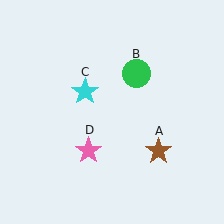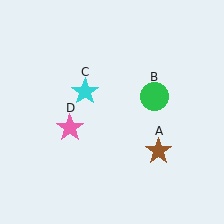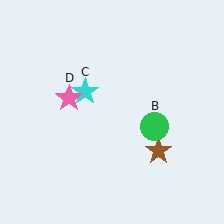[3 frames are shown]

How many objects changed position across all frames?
2 objects changed position: green circle (object B), pink star (object D).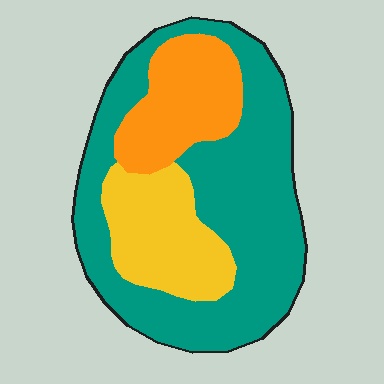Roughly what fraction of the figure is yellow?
Yellow covers about 20% of the figure.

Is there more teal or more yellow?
Teal.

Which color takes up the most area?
Teal, at roughly 60%.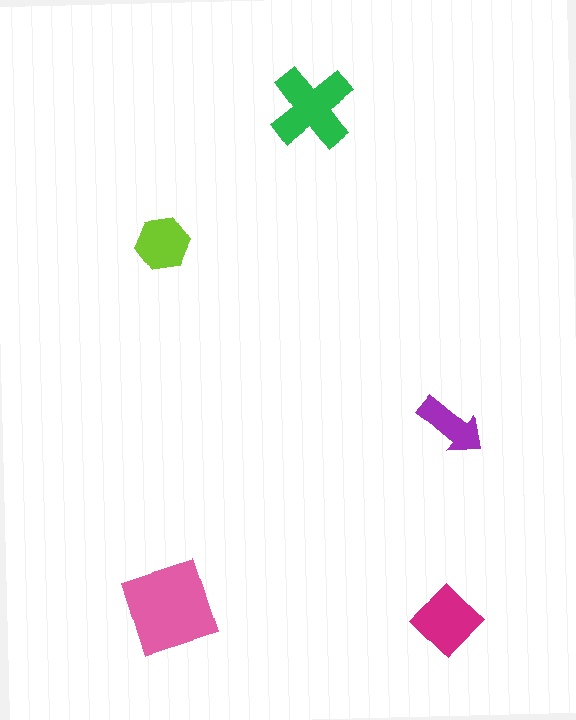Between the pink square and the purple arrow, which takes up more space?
The pink square.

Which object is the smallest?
The purple arrow.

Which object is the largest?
The pink square.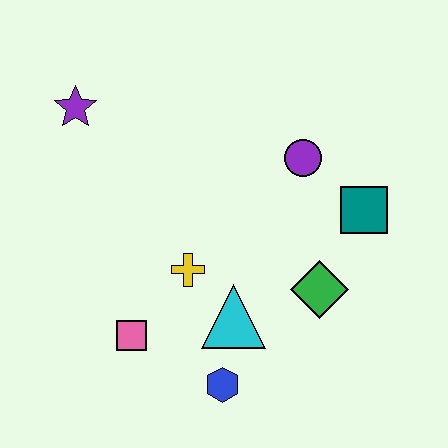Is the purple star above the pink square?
Yes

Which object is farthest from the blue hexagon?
The purple star is farthest from the blue hexagon.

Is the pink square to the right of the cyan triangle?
No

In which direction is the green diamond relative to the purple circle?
The green diamond is below the purple circle.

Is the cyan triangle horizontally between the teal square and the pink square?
Yes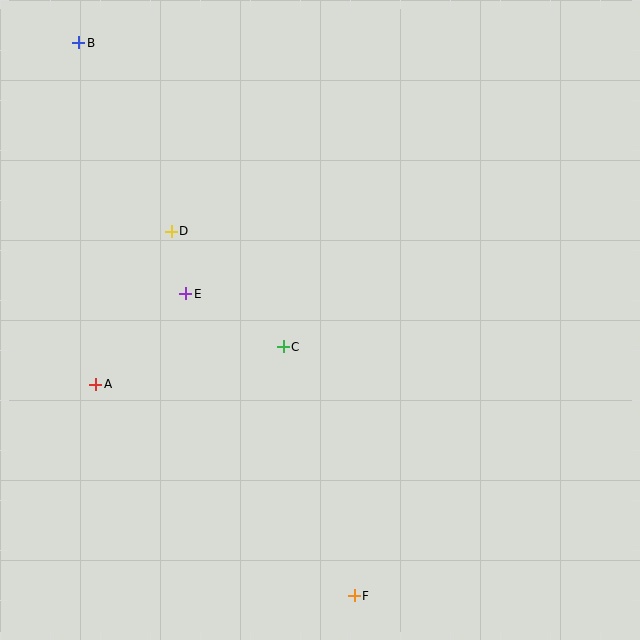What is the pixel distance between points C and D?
The distance between C and D is 161 pixels.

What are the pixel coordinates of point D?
Point D is at (171, 231).